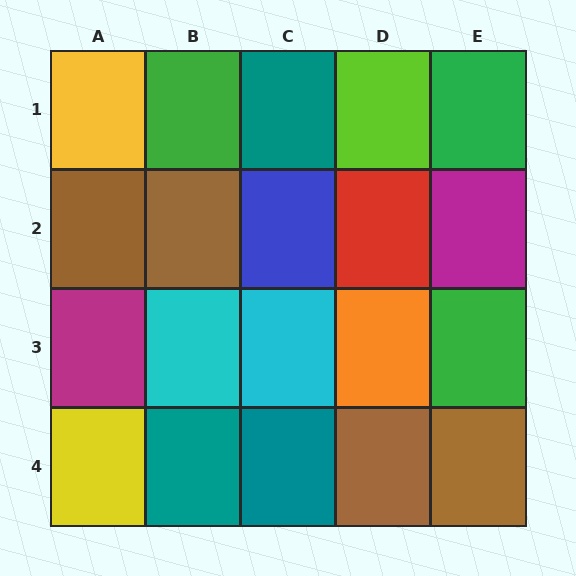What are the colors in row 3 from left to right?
Magenta, cyan, cyan, orange, green.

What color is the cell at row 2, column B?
Brown.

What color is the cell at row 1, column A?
Yellow.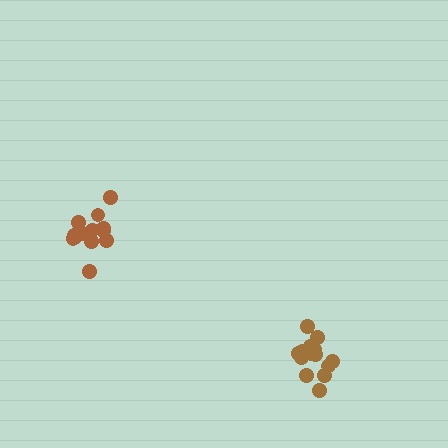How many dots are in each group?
Group 1: 14 dots, Group 2: 16 dots (30 total).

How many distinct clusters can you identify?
There are 2 distinct clusters.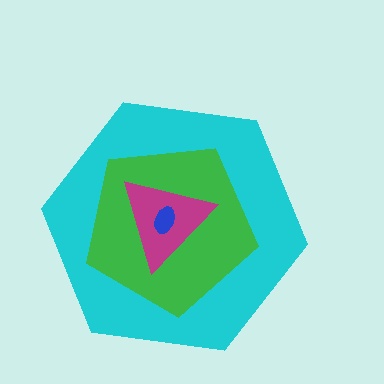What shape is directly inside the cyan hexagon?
The green pentagon.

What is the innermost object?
The blue ellipse.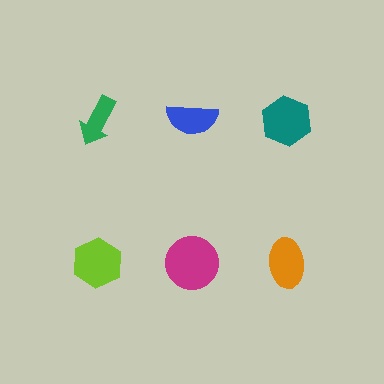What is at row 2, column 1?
A lime hexagon.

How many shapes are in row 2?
3 shapes.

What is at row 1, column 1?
A green arrow.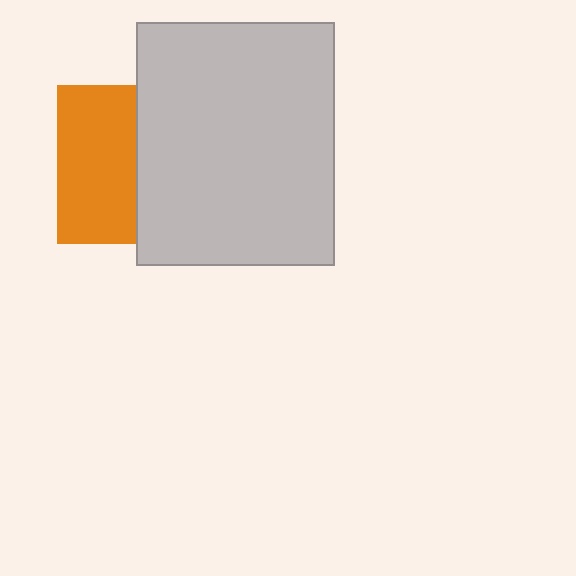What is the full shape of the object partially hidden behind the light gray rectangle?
The partially hidden object is an orange square.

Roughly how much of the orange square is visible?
About half of it is visible (roughly 49%).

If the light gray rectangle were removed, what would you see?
You would see the complete orange square.